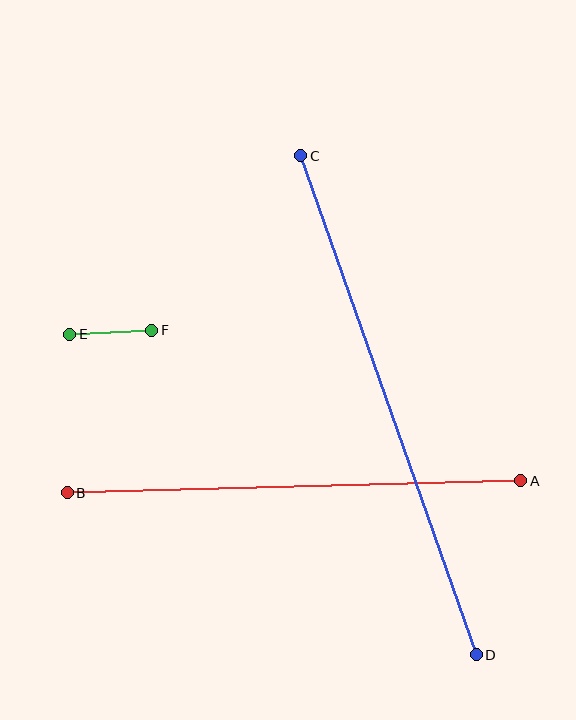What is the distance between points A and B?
The distance is approximately 454 pixels.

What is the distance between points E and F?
The distance is approximately 82 pixels.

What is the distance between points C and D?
The distance is approximately 529 pixels.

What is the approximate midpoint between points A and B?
The midpoint is at approximately (294, 487) pixels.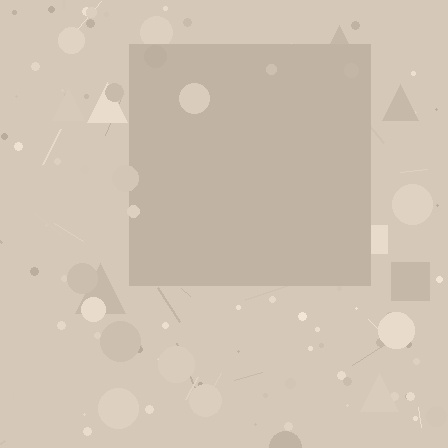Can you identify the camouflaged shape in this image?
The camouflaged shape is a square.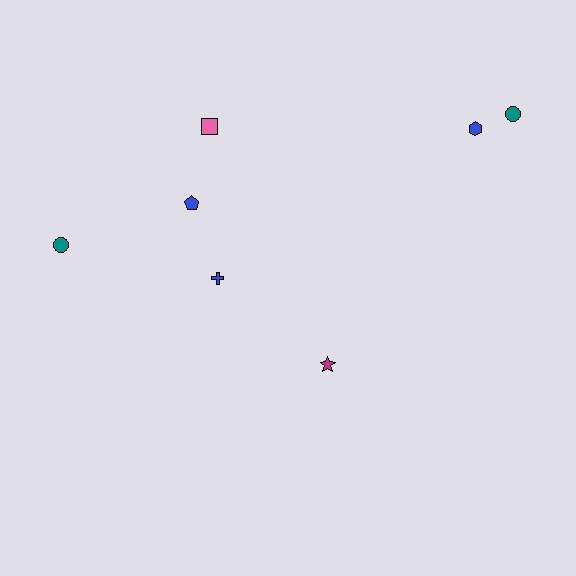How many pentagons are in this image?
There is 1 pentagon.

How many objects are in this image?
There are 7 objects.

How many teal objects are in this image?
There are 2 teal objects.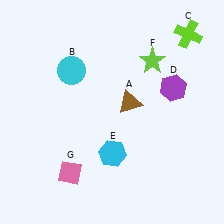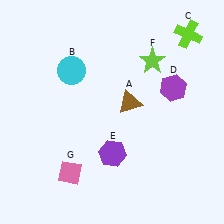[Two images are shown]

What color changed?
The hexagon (E) changed from cyan in Image 1 to purple in Image 2.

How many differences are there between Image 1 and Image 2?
There is 1 difference between the two images.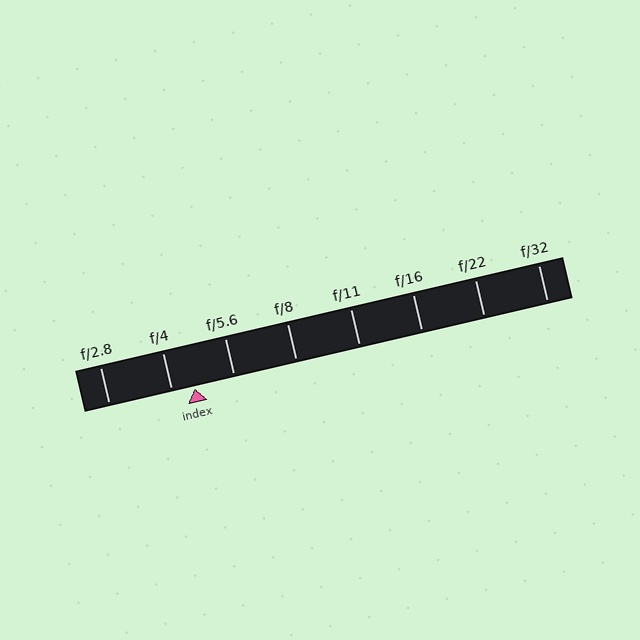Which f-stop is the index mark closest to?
The index mark is closest to f/4.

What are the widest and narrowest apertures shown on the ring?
The widest aperture shown is f/2.8 and the narrowest is f/32.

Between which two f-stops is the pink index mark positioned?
The index mark is between f/4 and f/5.6.